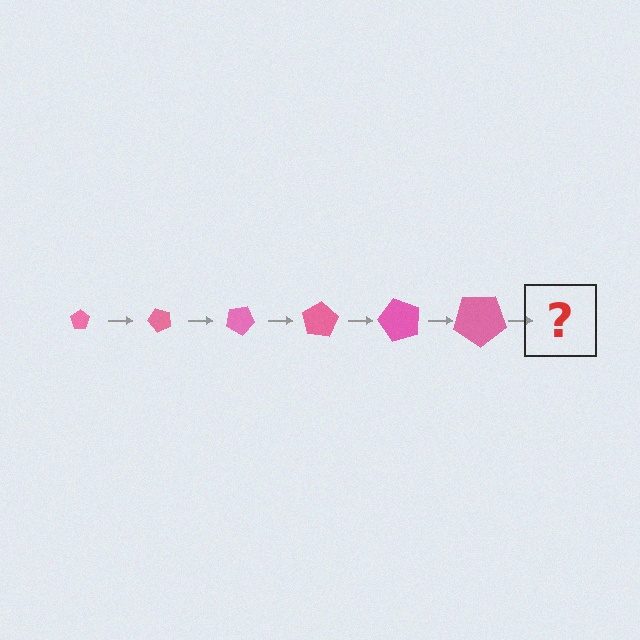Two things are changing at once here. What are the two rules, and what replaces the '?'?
The two rules are that the pentagon grows larger each step and it rotates 50 degrees each step. The '?' should be a pentagon, larger than the previous one and rotated 300 degrees from the start.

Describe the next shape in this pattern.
It should be a pentagon, larger than the previous one and rotated 300 degrees from the start.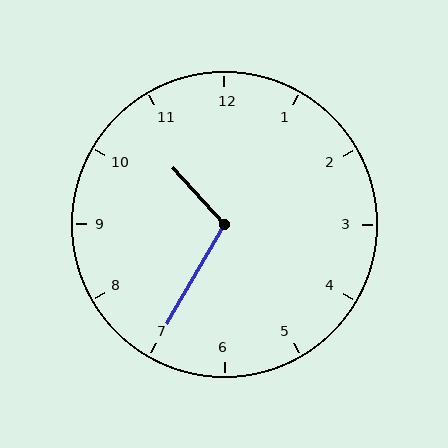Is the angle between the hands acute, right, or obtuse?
It is obtuse.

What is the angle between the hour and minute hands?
Approximately 108 degrees.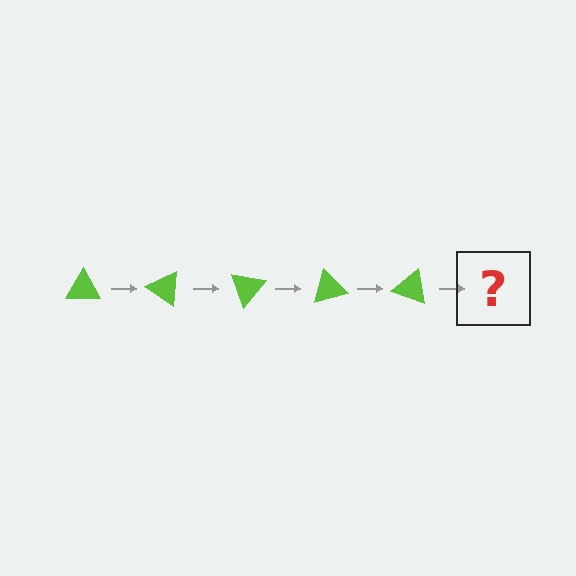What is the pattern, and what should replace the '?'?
The pattern is that the triangle rotates 35 degrees each step. The '?' should be a lime triangle rotated 175 degrees.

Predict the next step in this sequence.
The next step is a lime triangle rotated 175 degrees.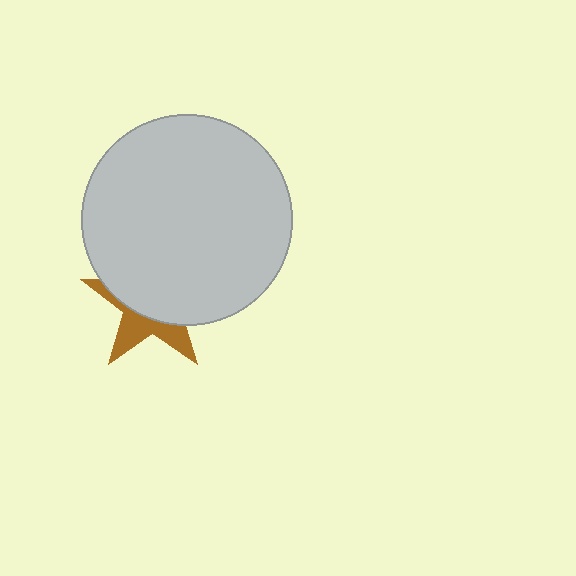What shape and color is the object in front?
The object in front is a light gray circle.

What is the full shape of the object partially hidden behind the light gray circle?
The partially hidden object is a brown star.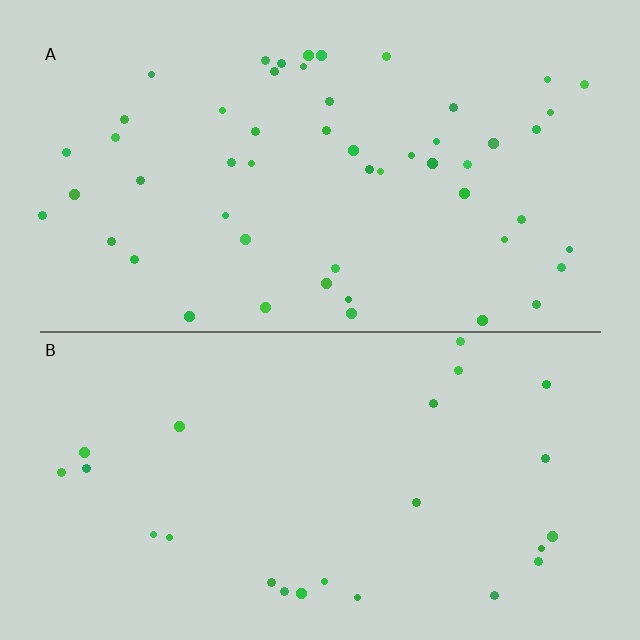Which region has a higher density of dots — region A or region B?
A (the top).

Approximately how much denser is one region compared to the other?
Approximately 2.2× — region A over region B.